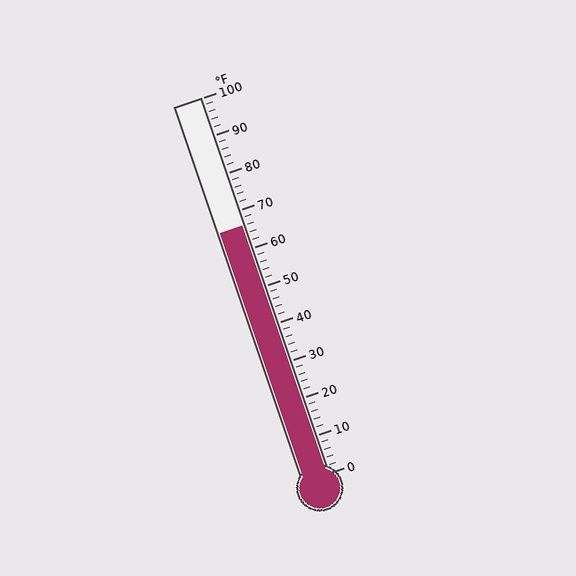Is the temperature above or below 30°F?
The temperature is above 30°F.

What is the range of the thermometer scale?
The thermometer scale ranges from 0°F to 100°F.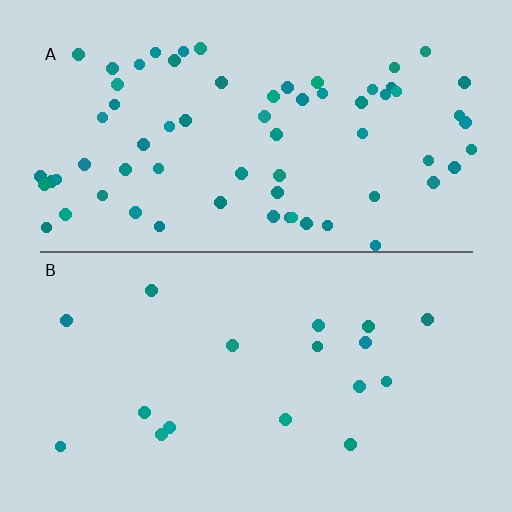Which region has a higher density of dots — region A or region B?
A (the top).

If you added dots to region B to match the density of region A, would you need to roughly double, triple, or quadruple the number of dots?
Approximately quadruple.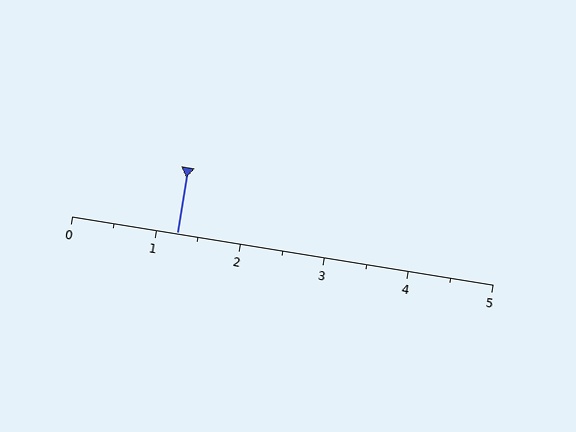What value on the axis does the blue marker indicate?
The marker indicates approximately 1.2.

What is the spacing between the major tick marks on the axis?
The major ticks are spaced 1 apart.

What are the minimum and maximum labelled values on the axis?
The axis runs from 0 to 5.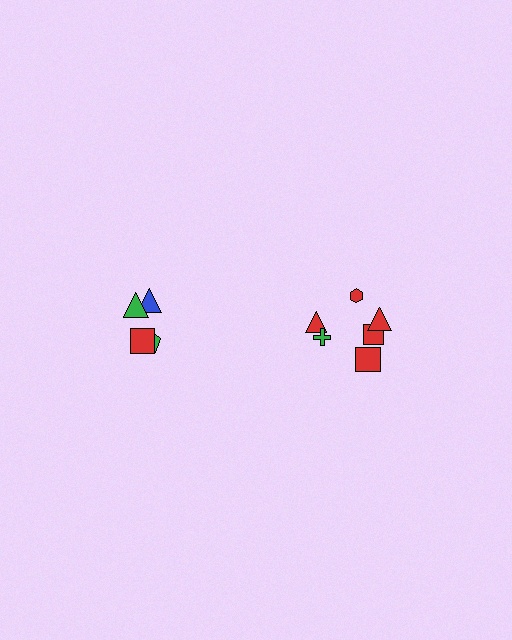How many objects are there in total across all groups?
There are 10 objects.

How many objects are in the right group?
There are 6 objects.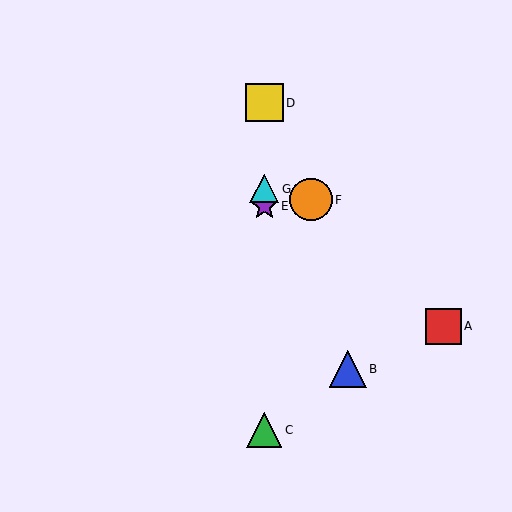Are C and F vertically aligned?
No, C is at x≈264 and F is at x≈311.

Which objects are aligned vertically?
Objects C, D, E, G are aligned vertically.